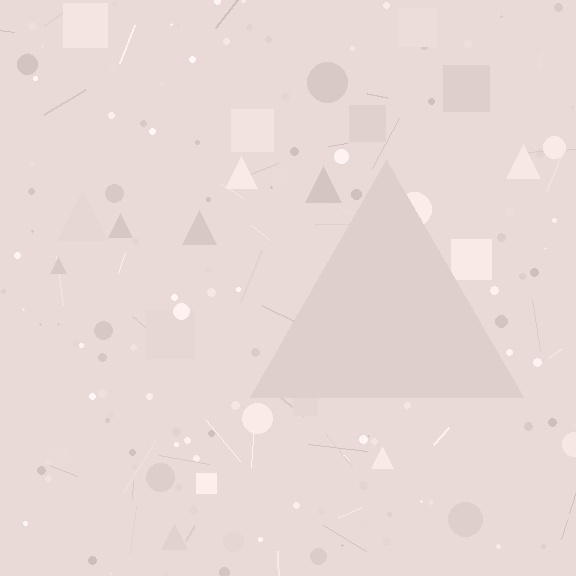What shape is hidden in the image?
A triangle is hidden in the image.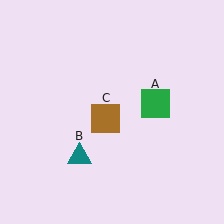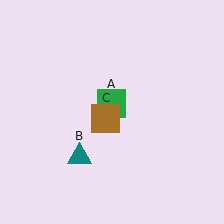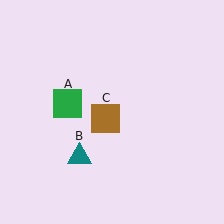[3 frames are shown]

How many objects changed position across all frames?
1 object changed position: green square (object A).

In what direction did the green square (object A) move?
The green square (object A) moved left.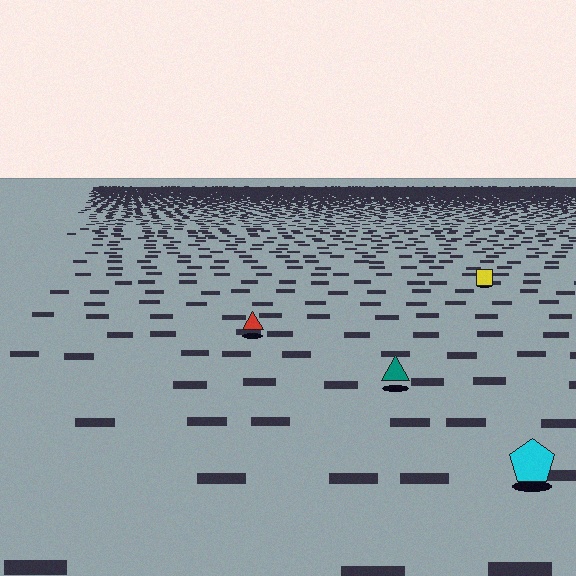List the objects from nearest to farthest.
From nearest to farthest: the cyan pentagon, the teal triangle, the red triangle, the yellow square.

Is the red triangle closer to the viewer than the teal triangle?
No. The teal triangle is closer — you can tell from the texture gradient: the ground texture is coarser near it.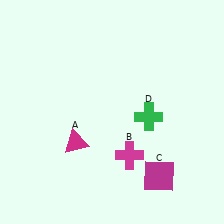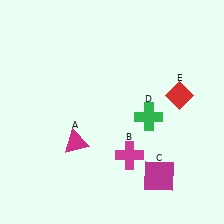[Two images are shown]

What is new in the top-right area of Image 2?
A red diamond (E) was added in the top-right area of Image 2.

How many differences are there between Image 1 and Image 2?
There is 1 difference between the two images.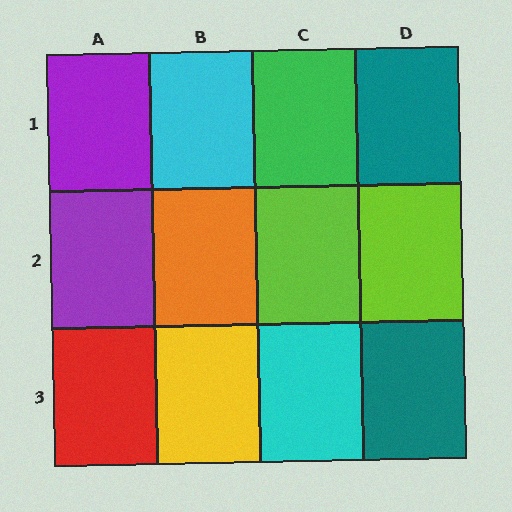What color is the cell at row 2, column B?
Orange.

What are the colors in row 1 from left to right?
Purple, cyan, green, teal.